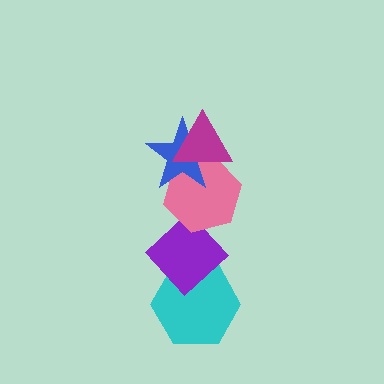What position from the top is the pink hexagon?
The pink hexagon is 3rd from the top.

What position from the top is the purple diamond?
The purple diamond is 4th from the top.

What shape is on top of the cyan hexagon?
The purple diamond is on top of the cyan hexagon.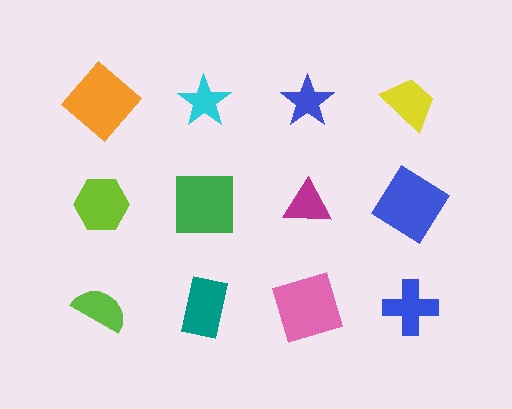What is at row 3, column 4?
A blue cross.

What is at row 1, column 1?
An orange diamond.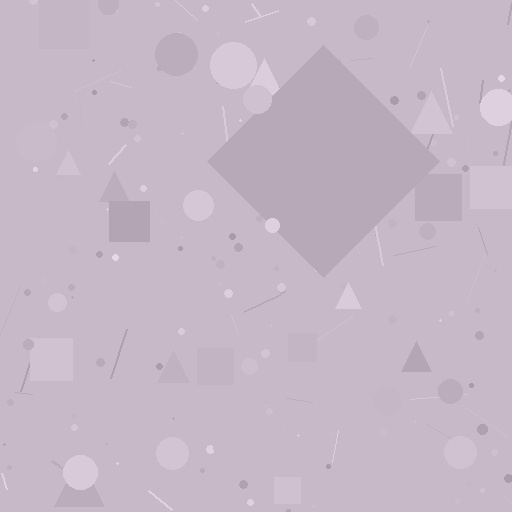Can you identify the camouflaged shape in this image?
The camouflaged shape is a diamond.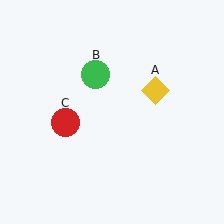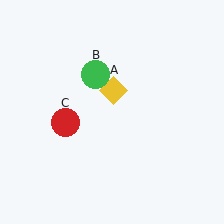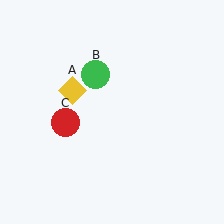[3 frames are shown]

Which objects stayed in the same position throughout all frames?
Green circle (object B) and red circle (object C) remained stationary.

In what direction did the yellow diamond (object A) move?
The yellow diamond (object A) moved left.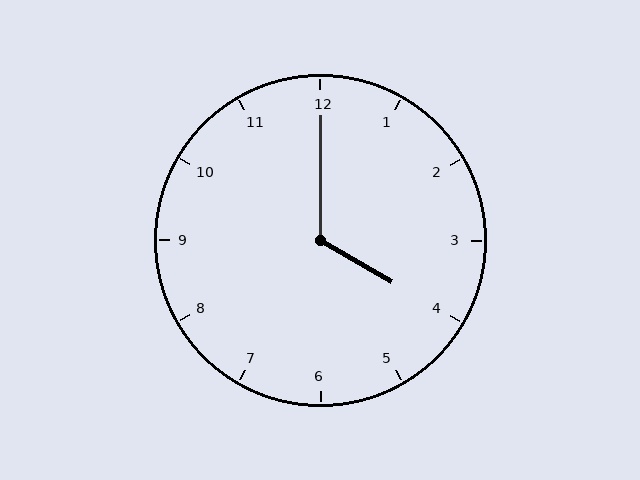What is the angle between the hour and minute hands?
Approximately 120 degrees.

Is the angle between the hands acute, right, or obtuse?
It is obtuse.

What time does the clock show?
4:00.